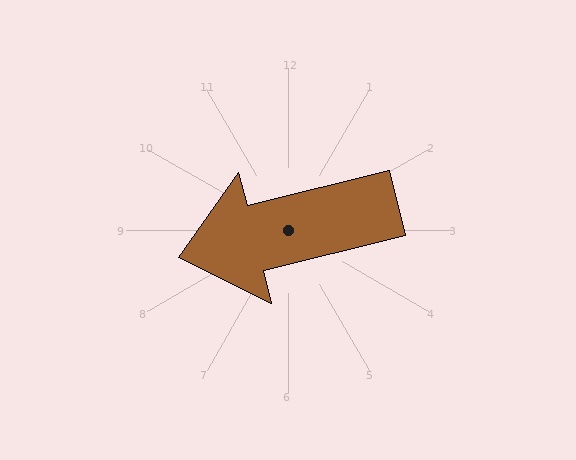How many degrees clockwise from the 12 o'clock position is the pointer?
Approximately 256 degrees.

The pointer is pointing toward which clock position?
Roughly 9 o'clock.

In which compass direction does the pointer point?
West.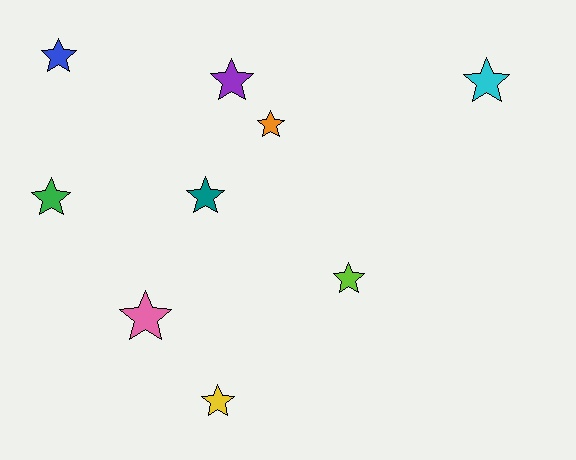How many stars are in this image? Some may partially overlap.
There are 9 stars.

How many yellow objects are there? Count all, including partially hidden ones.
There is 1 yellow object.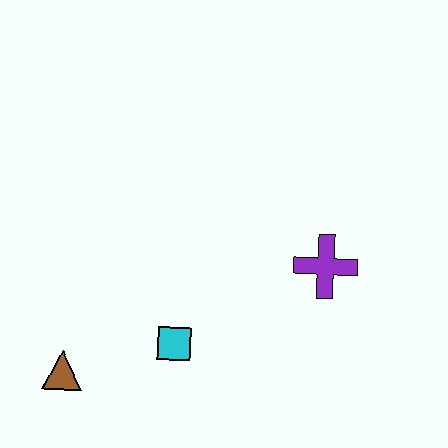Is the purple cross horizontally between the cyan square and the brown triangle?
No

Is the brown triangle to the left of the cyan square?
Yes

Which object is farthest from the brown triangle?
The purple cross is farthest from the brown triangle.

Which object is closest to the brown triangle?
The cyan square is closest to the brown triangle.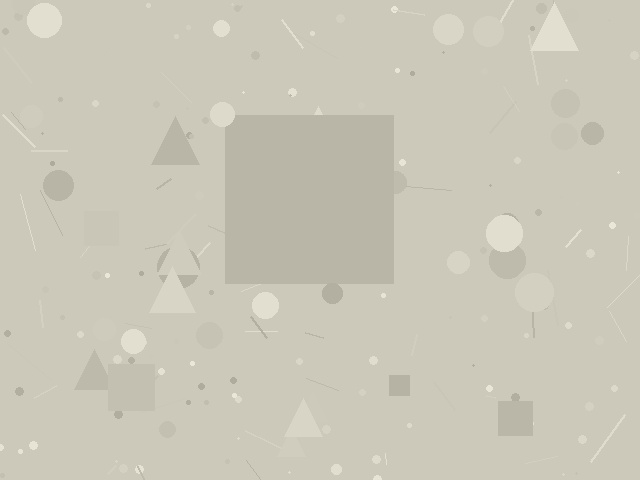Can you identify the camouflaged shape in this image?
The camouflaged shape is a square.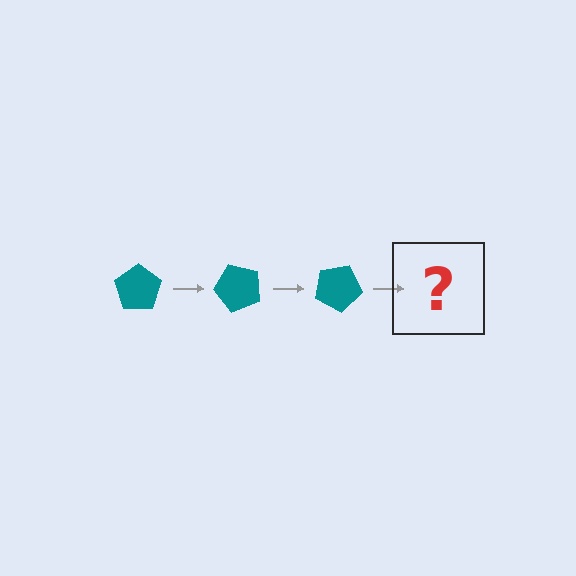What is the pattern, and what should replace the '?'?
The pattern is that the pentagon rotates 50 degrees each step. The '?' should be a teal pentagon rotated 150 degrees.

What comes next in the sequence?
The next element should be a teal pentagon rotated 150 degrees.